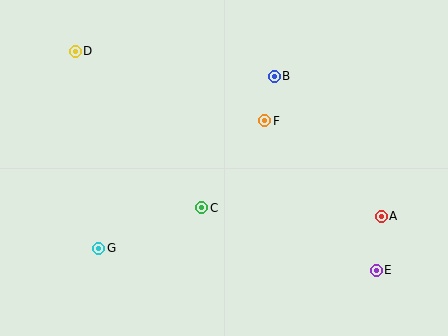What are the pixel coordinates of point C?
Point C is at (202, 208).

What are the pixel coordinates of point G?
Point G is at (99, 248).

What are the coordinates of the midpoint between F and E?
The midpoint between F and E is at (321, 196).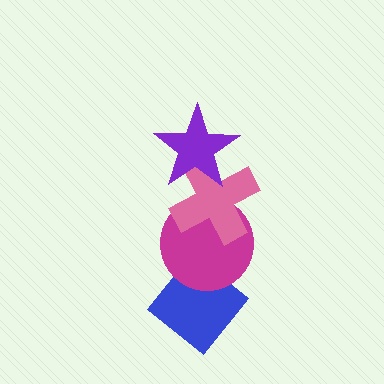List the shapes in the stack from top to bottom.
From top to bottom: the purple star, the pink cross, the magenta circle, the blue diamond.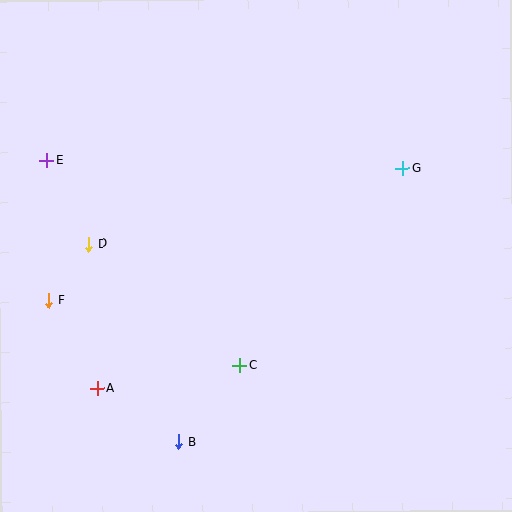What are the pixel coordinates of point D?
Point D is at (88, 244).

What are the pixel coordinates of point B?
Point B is at (178, 441).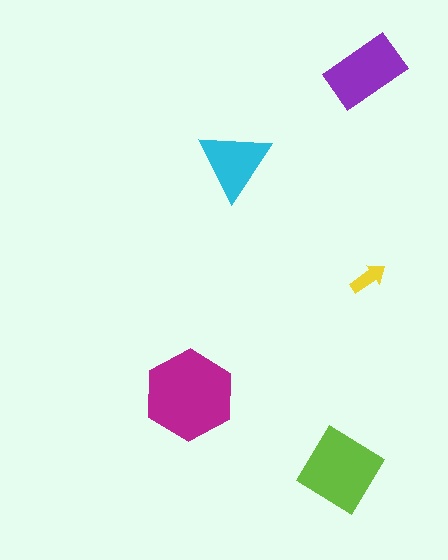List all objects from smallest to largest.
The yellow arrow, the cyan triangle, the purple rectangle, the lime diamond, the magenta hexagon.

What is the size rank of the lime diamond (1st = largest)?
2nd.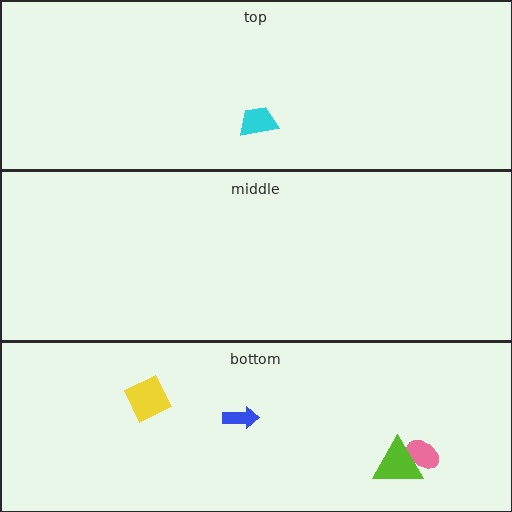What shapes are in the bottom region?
The pink ellipse, the blue arrow, the yellow diamond, the lime triangle.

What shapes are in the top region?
The cyan trapezoid.